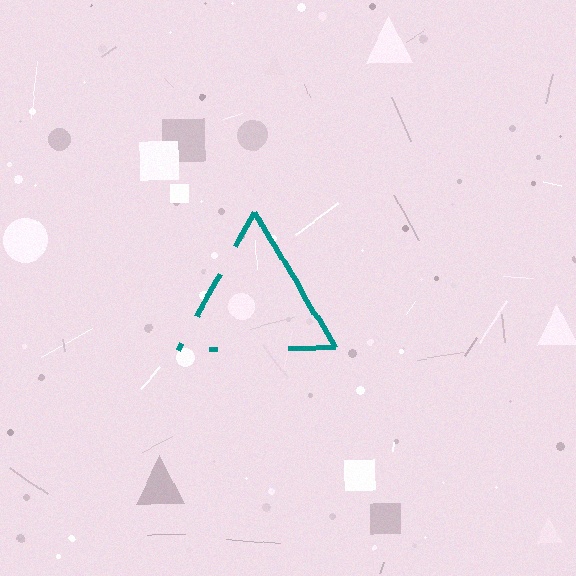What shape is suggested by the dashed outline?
The dashed outline suggests a triangle.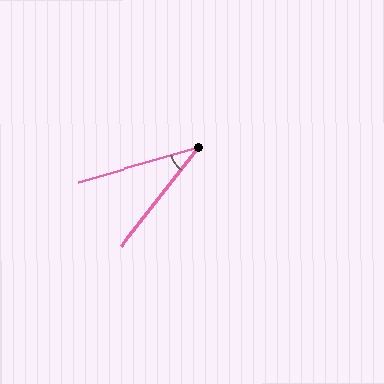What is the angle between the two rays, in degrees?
Approximately 36 degrees.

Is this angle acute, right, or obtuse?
It is acute.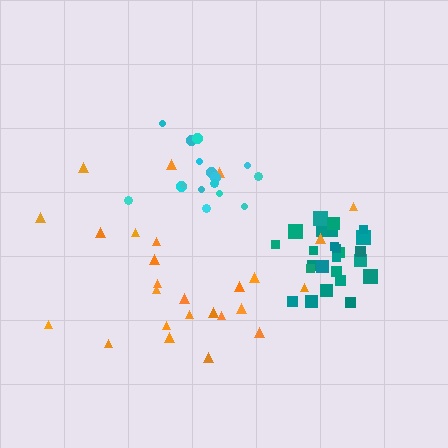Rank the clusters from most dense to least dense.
teal, cyan, orange.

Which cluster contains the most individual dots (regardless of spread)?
Teal (26).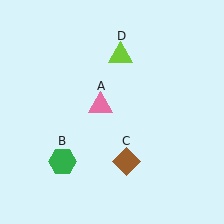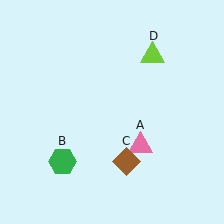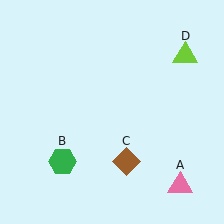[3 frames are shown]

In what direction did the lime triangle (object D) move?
The lime triangle (object D) moved right.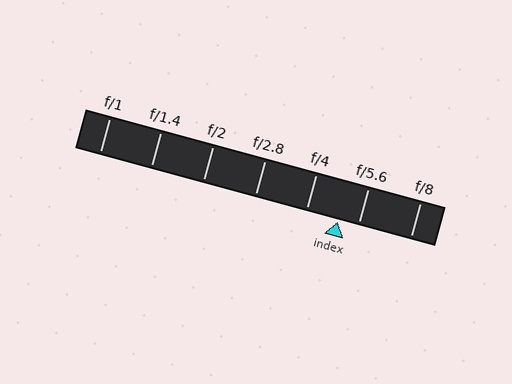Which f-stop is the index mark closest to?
The index mark is closest to f/5.6.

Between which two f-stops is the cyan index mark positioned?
The index mark is between f/4 and f/5.6.